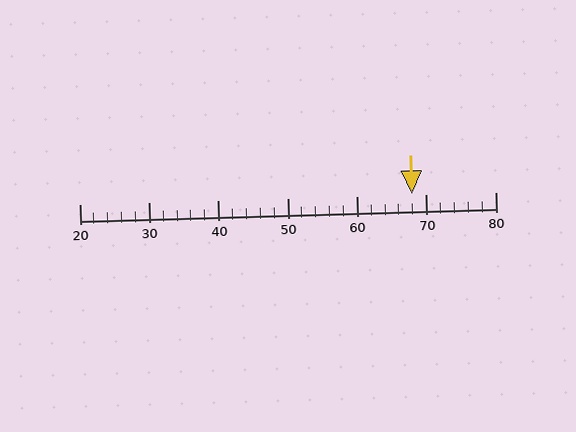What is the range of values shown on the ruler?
The ruler shows values from 20 to 80.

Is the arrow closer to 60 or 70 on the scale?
The arrow is closer to 70.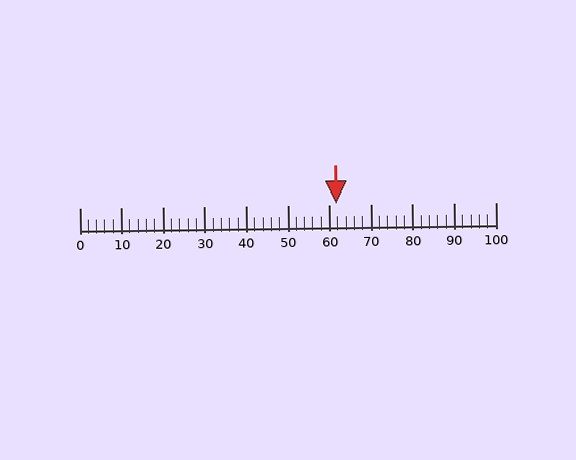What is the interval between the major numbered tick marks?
The major tick marks are spaced 10 units apart.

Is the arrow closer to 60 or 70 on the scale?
The arrow is closer to 60.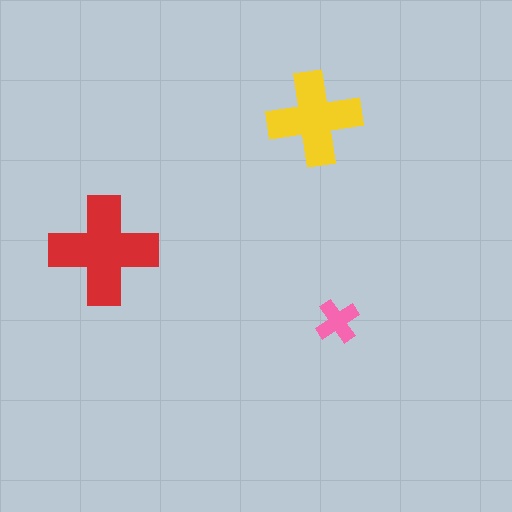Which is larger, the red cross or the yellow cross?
The red one.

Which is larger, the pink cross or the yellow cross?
The yellow one.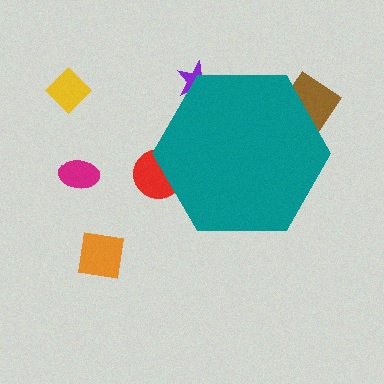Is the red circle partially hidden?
Yes, the red circle is partially hidden behind the teal hexagon.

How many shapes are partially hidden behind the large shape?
3 shapes are partially hidden.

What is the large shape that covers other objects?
A teal hexagon.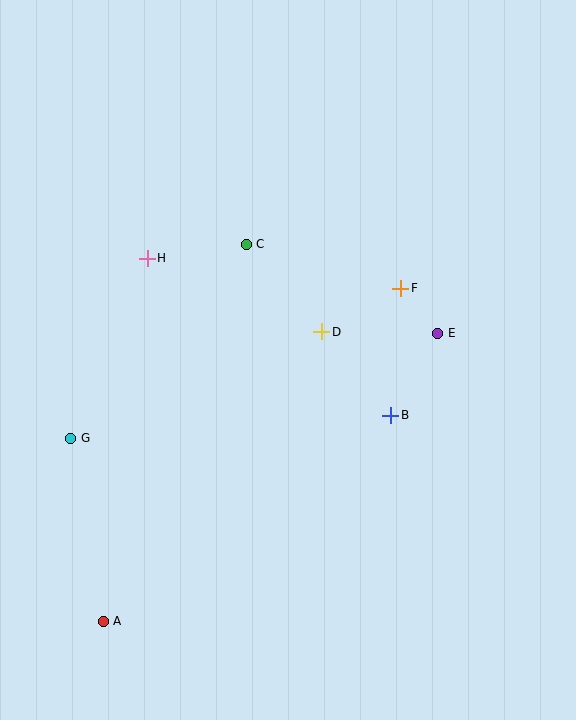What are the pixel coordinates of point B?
Point B is at (391, 415).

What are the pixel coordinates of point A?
Point A is at (103, 621).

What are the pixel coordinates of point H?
Point H is at (147, 258).